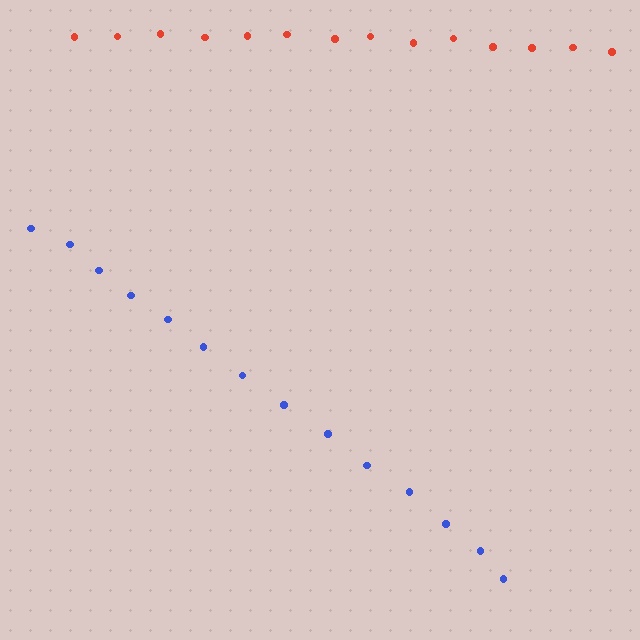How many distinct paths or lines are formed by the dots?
There are 2 distinct paths.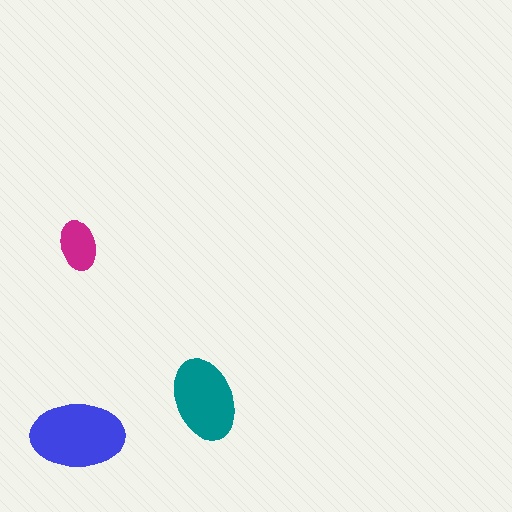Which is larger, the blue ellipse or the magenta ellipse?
The blue one.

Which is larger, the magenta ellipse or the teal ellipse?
The teal one.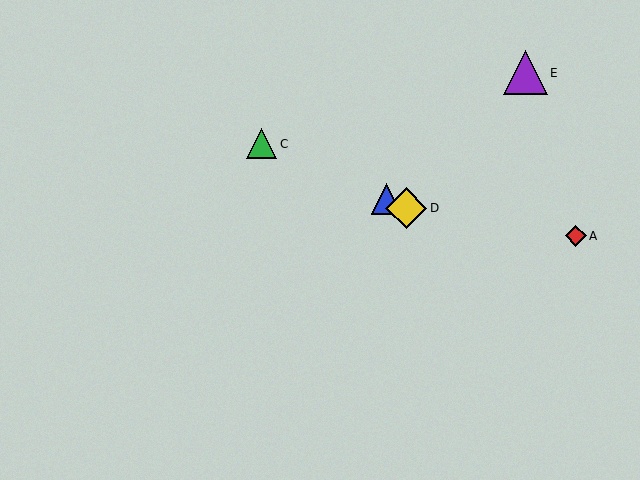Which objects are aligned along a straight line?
Objects B, C, D are aligned along a straight line.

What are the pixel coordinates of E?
Object E is at (526, 73).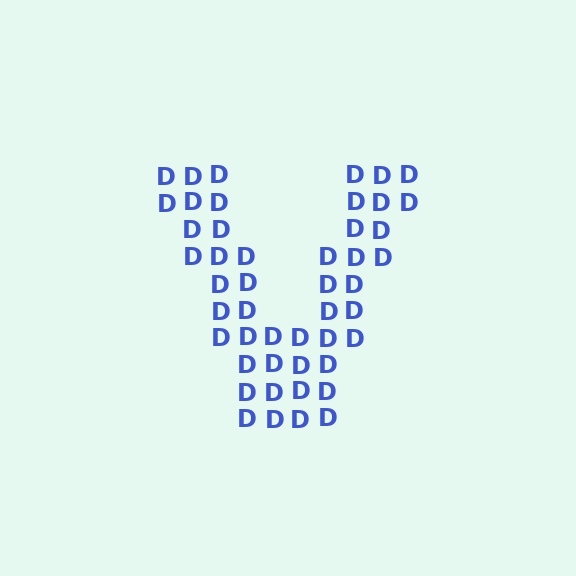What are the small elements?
The small elements are letter D's.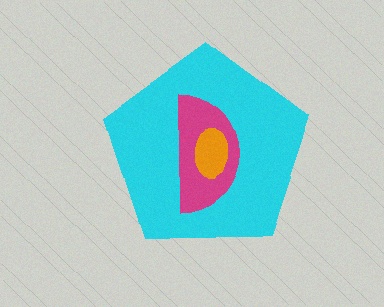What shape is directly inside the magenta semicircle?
The orange ellipse.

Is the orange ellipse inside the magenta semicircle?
Yes.